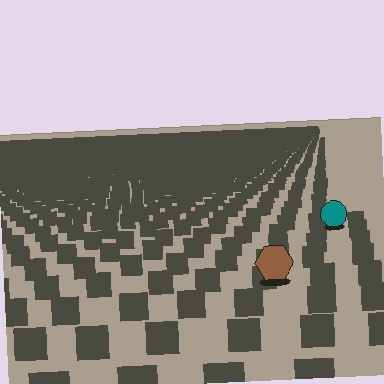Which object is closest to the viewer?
The brown hexagon is closest. The texture marks near it are larger and more spread out.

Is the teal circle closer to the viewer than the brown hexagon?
No. The brown hexagon is closer — you can tell from the texture gradient: the ground texture is coarser near it.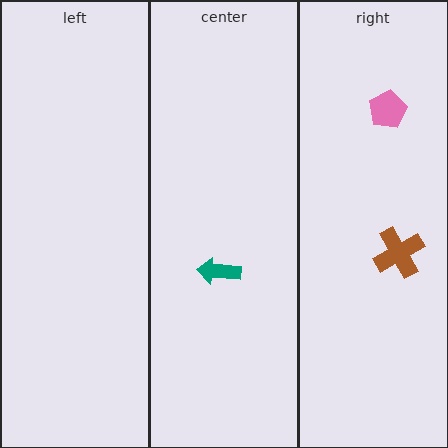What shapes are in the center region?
The teal arrow.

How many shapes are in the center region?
1.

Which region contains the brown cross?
The right region.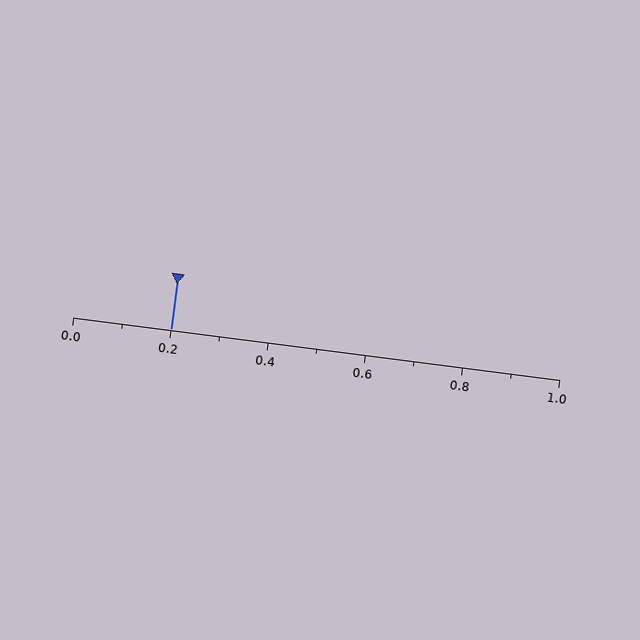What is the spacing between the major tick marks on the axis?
The major ticks are spaced 0.2 apart.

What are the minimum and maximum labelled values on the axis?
The axis runs from 0.0 to 1.0.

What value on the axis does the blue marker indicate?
The marker indicates approximately 0.2.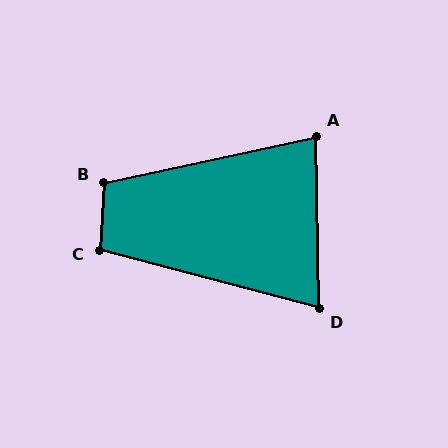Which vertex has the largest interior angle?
B, at approximately 106 degrees.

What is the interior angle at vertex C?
Approximately 101 degrees (obtuse).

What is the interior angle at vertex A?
Approximately 79 degrees (acute).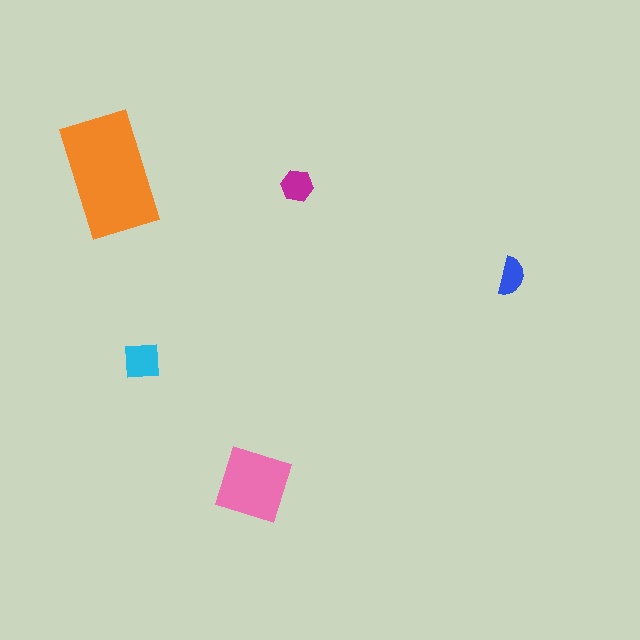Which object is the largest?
The orange rectangle.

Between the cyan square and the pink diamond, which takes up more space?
The pink diamond.